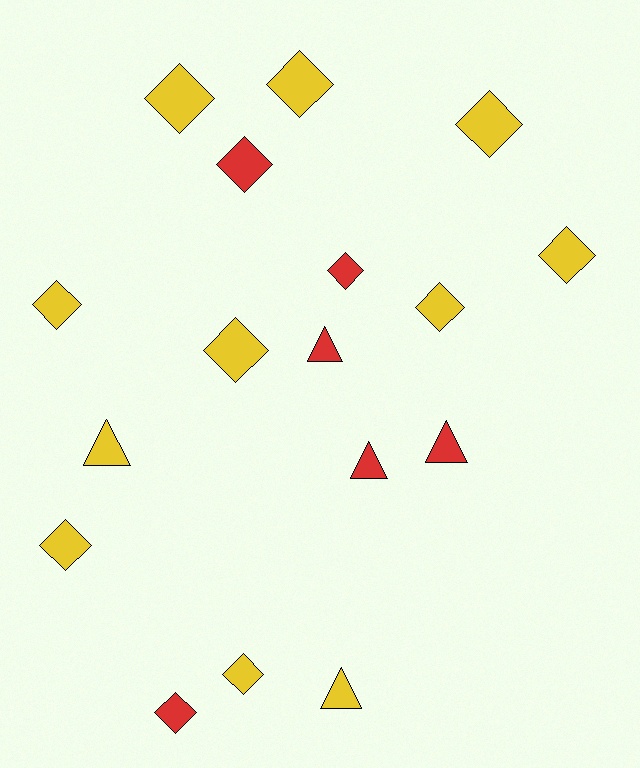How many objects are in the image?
There are 17 objects.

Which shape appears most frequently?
Diamond, with 12 objects.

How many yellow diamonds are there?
There are 9 yellow diamonds.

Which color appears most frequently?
Yellow, with 11 objects.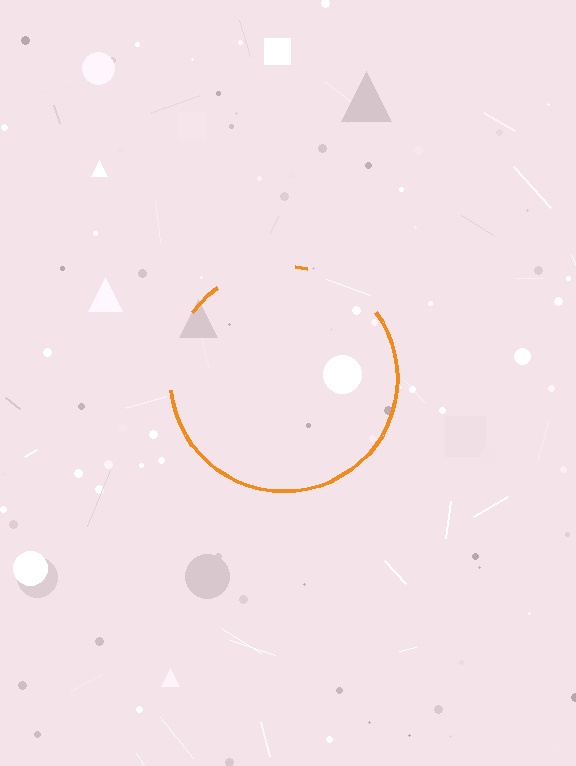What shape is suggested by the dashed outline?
The dashed outline suggests a circle.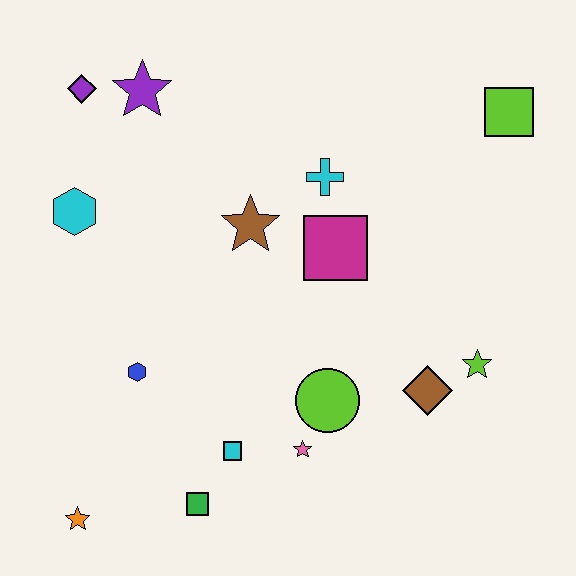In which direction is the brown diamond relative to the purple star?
The brown diamond is below the purple star.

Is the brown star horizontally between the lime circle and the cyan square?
Yes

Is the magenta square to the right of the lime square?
No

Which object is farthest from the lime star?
The purple diamond is farthest from the lime star.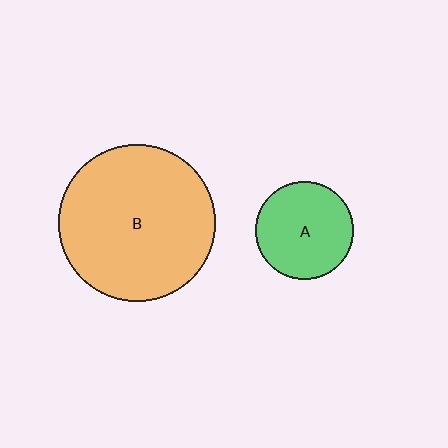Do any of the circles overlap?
No, none of the circles overlap.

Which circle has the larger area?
Circle B (orange).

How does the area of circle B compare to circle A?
Approximately 2.6 times.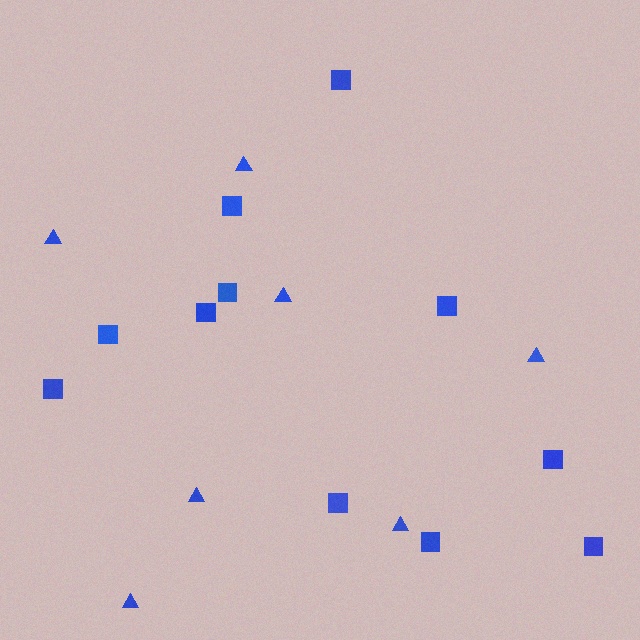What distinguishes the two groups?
There are 2 groups: one group of triangles (7) and one group of squares (11).